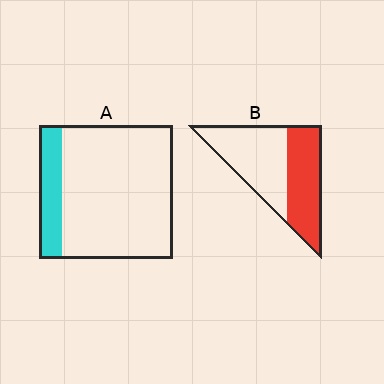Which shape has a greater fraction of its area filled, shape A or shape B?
Shape B.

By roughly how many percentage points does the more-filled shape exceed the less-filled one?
By roughly 30 percentage points (B over A).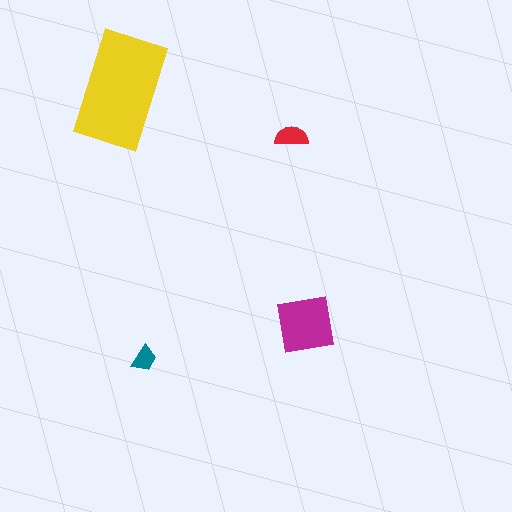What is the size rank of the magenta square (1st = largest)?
2nd.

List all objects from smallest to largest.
The teal trapezoid, the red semicircle, the magenta square, the yellow rectangle.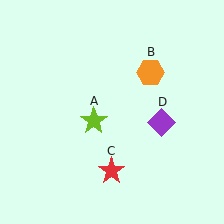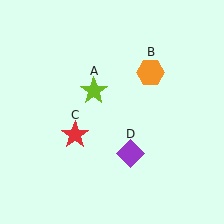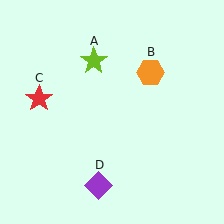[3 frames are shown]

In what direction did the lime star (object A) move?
The lime star (object A) moved up.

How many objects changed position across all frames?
3 objects changed position: lime star (object A), red star (object C), purple diamond (object D).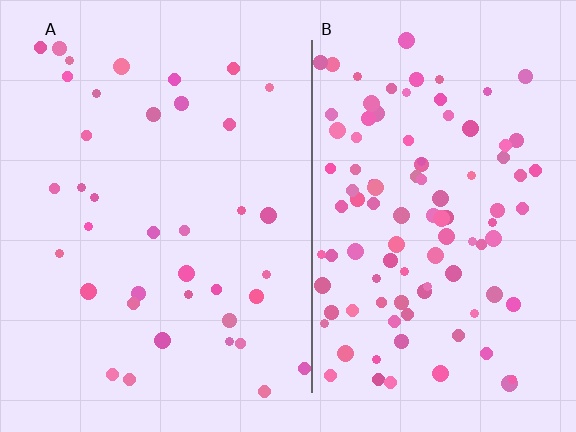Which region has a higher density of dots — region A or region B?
B (the right).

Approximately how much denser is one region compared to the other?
Approximately 2.6× — region B over region A.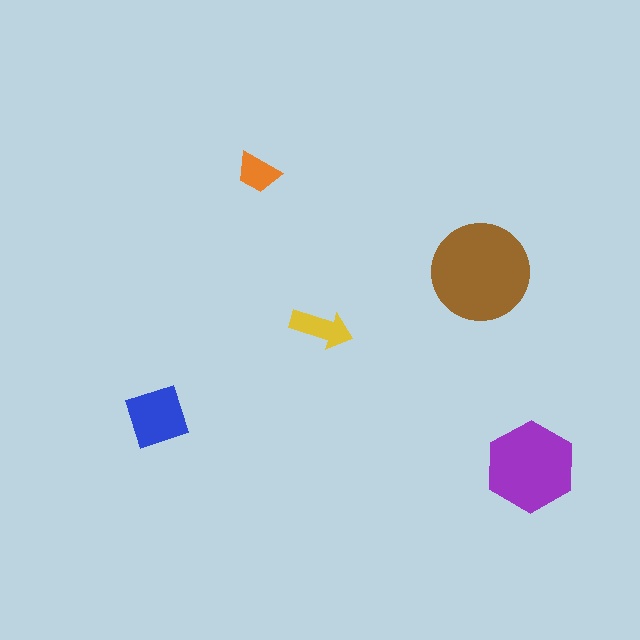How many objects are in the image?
There are 5 objects in the image.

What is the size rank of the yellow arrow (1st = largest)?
4th.